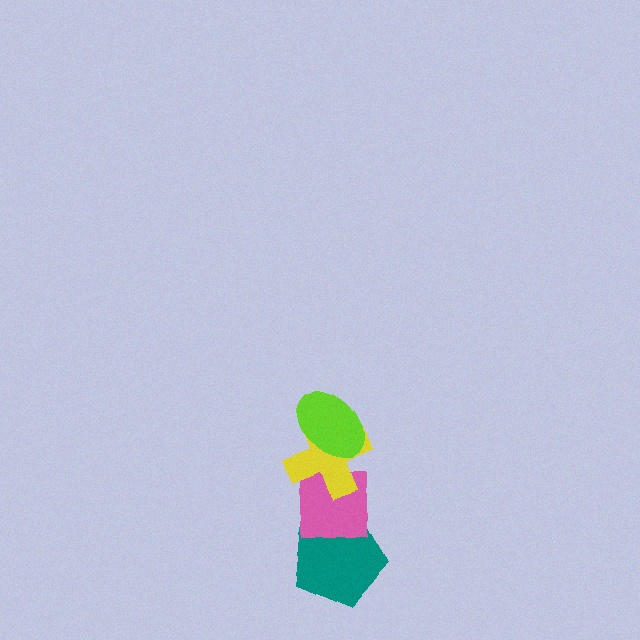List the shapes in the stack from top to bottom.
From top to bottom: the lime ellipse, the yellow cross, the pink square, the teal pentagon.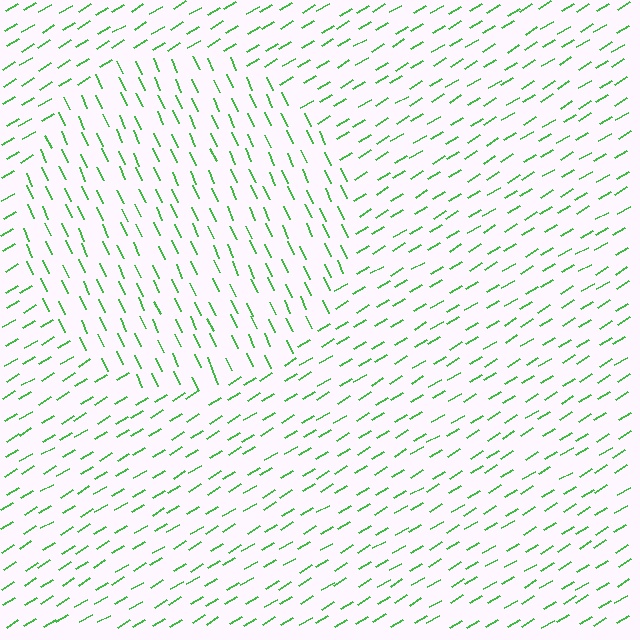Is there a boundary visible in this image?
Yes, there is a texture boundary formed by a change in line orientation.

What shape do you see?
I see a circle.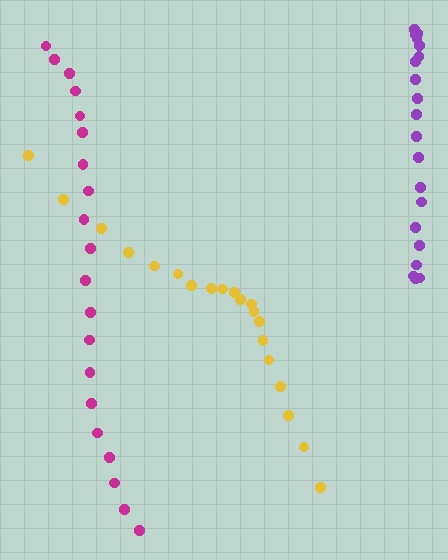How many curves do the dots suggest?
There are 3 distinct paths.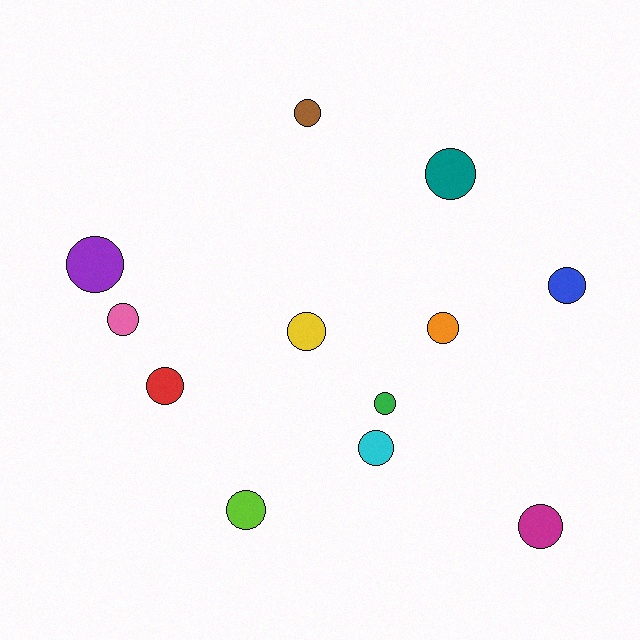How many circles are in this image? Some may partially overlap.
There are 12 circles.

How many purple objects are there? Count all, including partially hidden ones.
There is 1 purple object.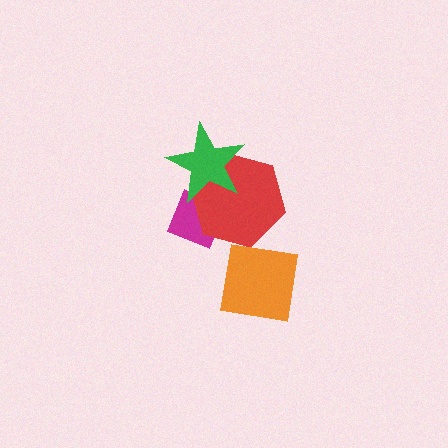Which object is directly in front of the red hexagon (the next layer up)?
The green star is directly in front of the red hexagon.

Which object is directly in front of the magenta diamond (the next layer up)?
The red hexagon is directly in front of the magenta diamond.